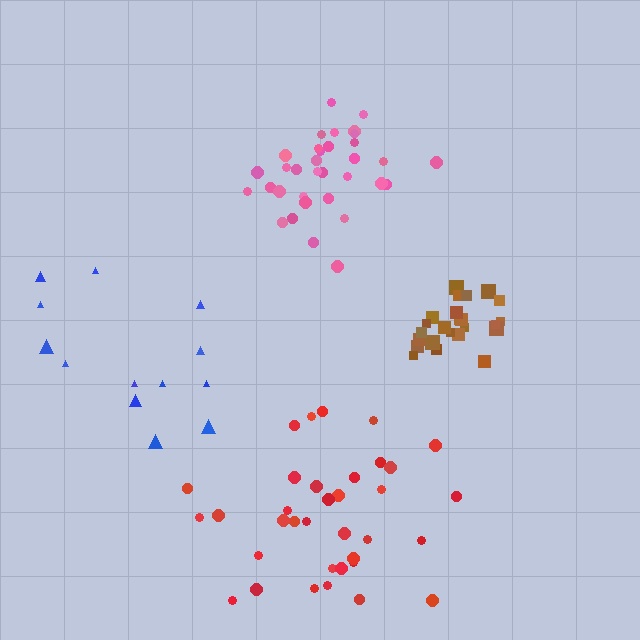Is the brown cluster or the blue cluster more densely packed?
Brown.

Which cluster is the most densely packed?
Brown.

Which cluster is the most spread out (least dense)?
Blue.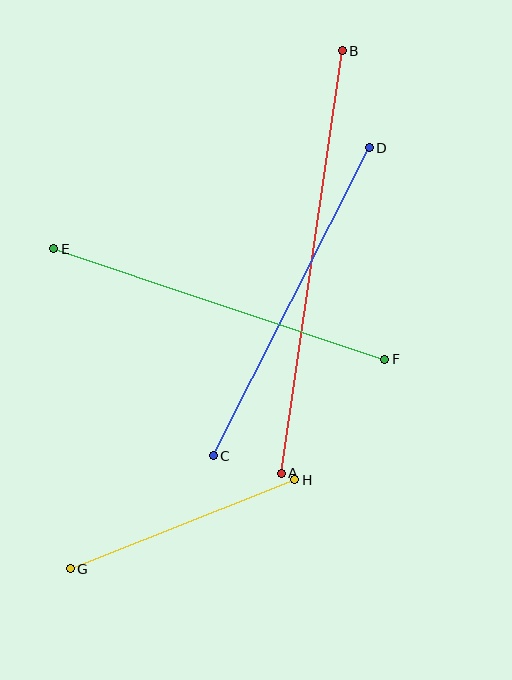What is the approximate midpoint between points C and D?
The midpoint is at approximately (291, 302) pixels.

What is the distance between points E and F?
The distance is approximately 349 pixels.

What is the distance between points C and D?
The distance is approximately 345 pixels.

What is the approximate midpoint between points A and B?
The midpoint is at approximately (312, 262) pixels.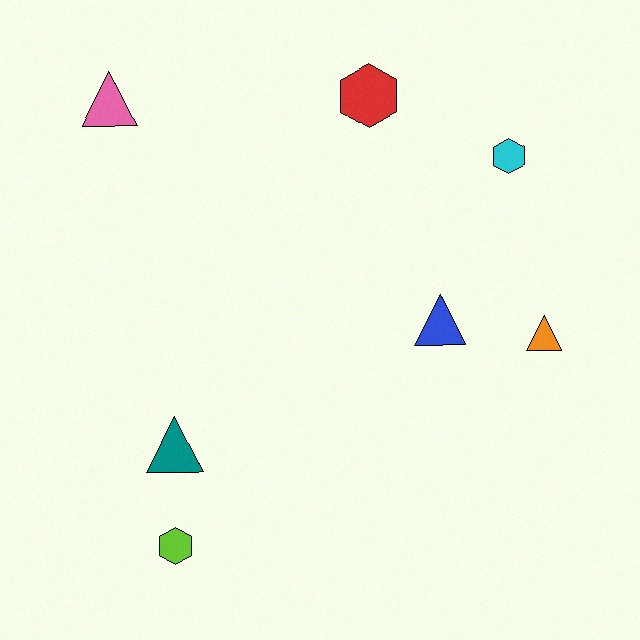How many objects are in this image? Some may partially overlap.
There are 7 objects.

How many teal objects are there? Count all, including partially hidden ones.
There is 1 teal object.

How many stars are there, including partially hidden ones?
There are no stars.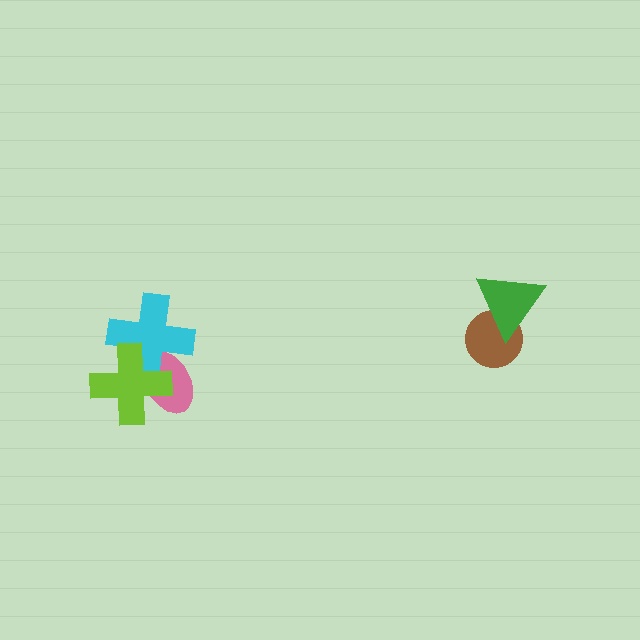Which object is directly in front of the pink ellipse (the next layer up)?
The cyan cross is directly in front of the pink ellipse.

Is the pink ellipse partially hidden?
Yes, it is partially covered by another shape.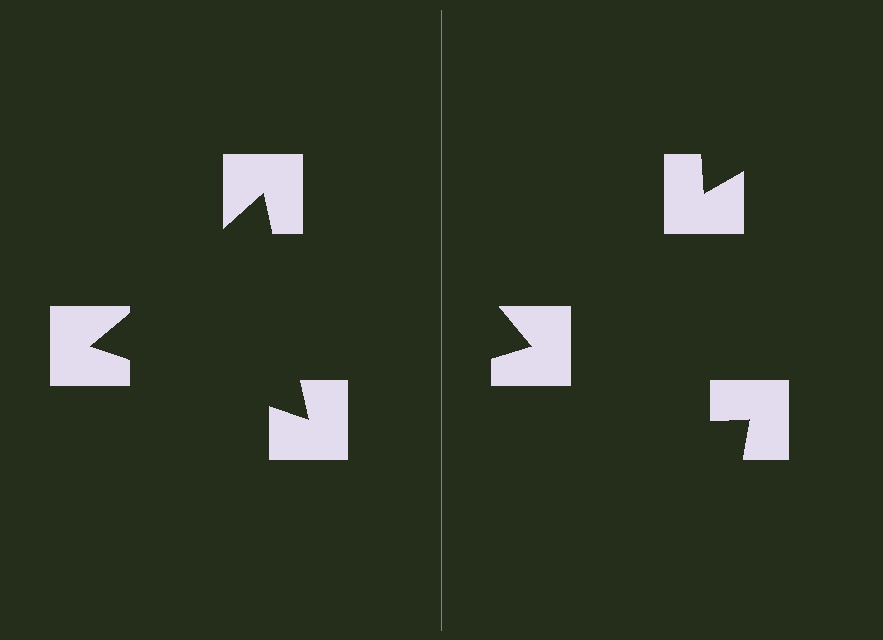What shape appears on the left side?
An illusory triangle.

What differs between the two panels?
The notched squares are positioned identically on both sides; only the wedge orientations differ. On the left they align to a triangle; on the right they are misaligned.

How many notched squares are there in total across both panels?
6 — 3 on each side.